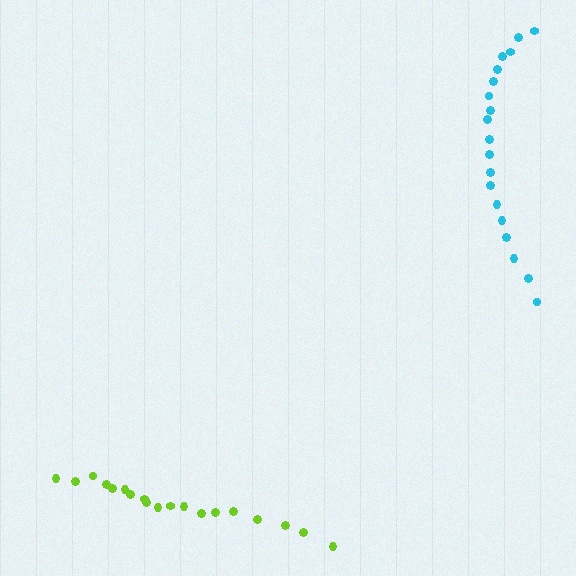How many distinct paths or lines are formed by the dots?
There are 2 distinct paths.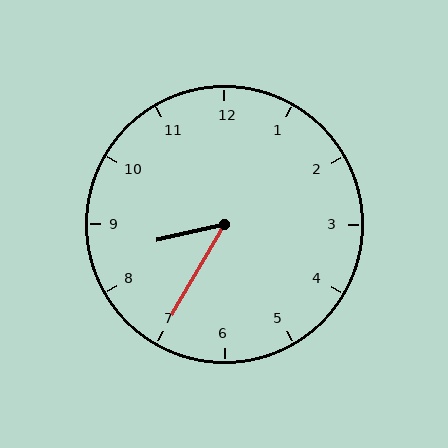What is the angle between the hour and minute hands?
Approximately 48 degrees.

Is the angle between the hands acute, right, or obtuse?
It is acute.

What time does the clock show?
8:35.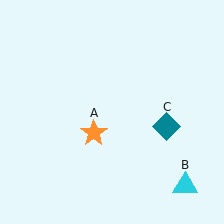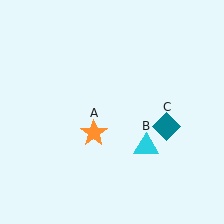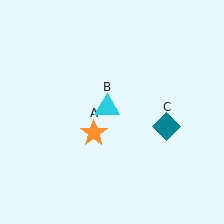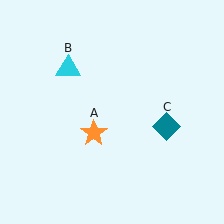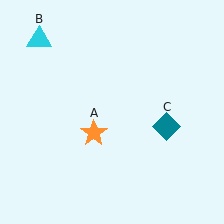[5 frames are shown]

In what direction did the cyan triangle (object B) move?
The cyan triangle (object B) moved up and to the left.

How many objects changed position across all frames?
1 object changed position: cyan triangle (object B).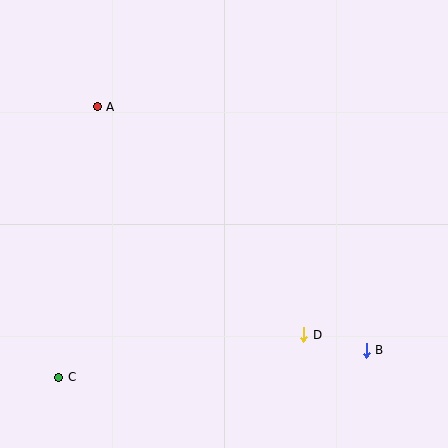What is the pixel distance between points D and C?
The distance between D and C is 248 pixels.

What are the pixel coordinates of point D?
Point D is at (304, 335).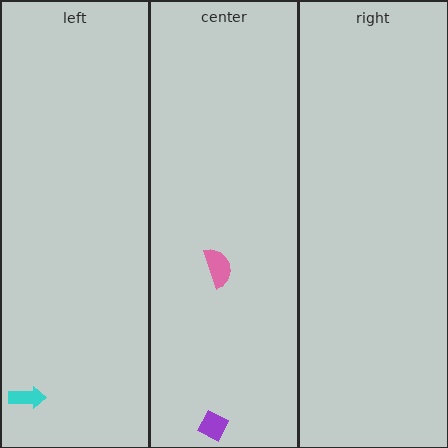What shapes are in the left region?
The cyan arrow.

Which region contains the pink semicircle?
The center region.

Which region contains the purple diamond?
The center region.